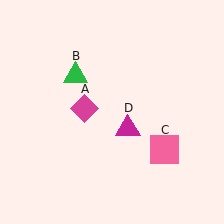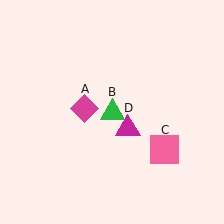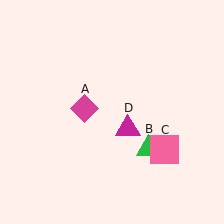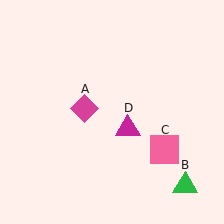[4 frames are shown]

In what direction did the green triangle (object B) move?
The green triangle (object B) moved down and to the right.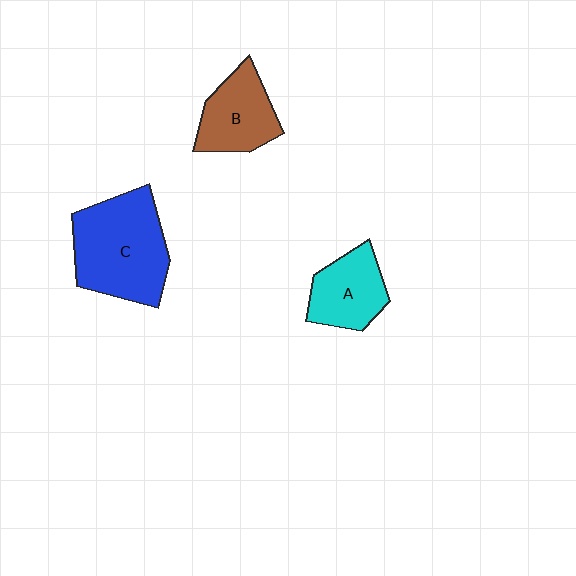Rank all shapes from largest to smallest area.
From largest to smallest: C (blue), B (brown), A (cyan).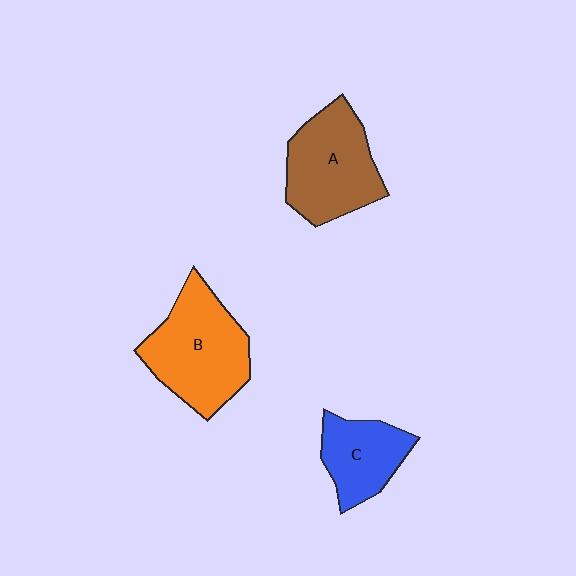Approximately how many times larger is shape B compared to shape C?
Approximately 1.6 times.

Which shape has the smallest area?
Shape C (blue).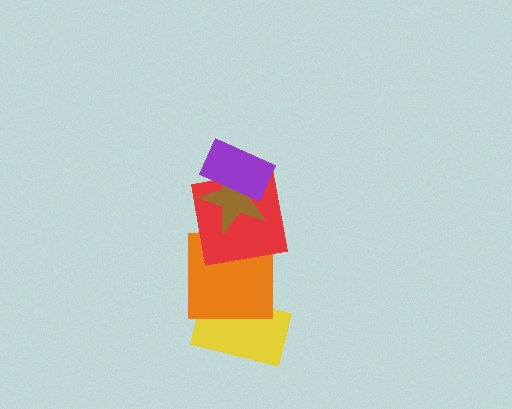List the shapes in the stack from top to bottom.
From top to bottom: the purple rectangle, the brown star, the red square, the orange square, the yellow rectangle.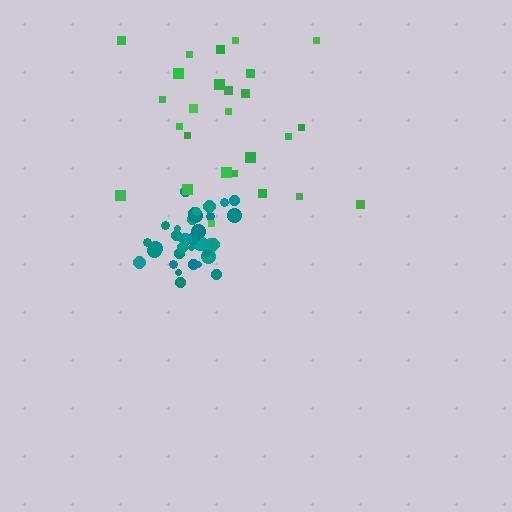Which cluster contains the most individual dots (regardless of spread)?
Teal (35).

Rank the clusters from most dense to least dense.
teal, green.